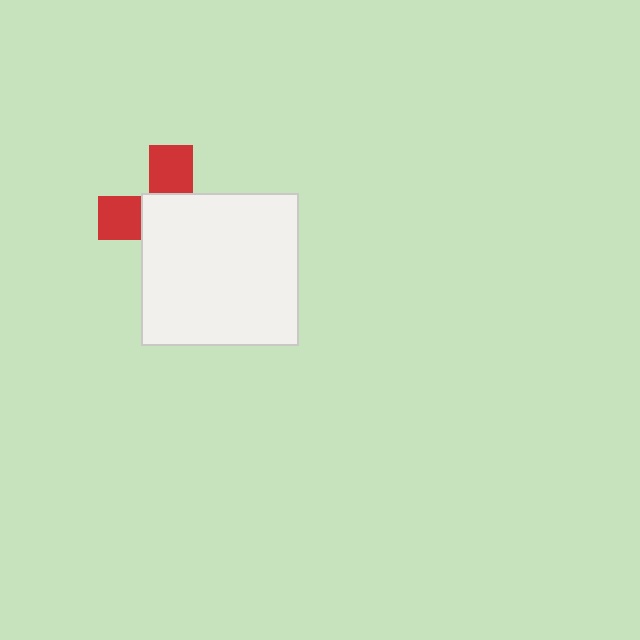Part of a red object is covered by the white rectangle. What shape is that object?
It is a cross.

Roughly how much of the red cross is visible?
A small part of it is visible (roughly 37%).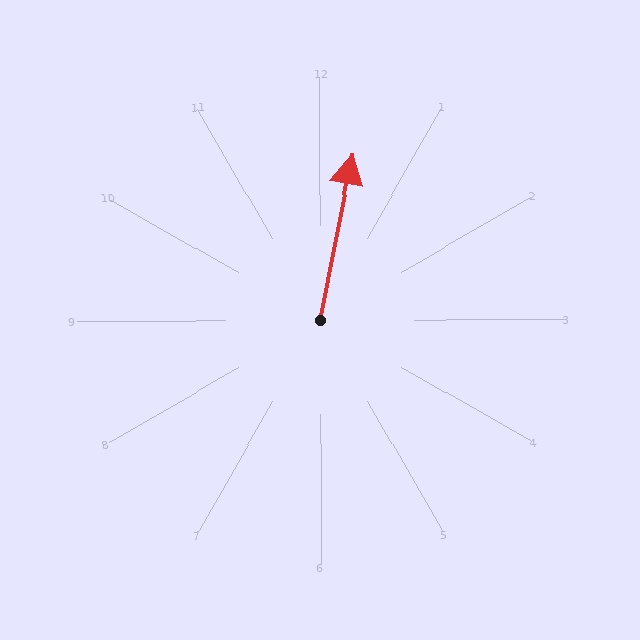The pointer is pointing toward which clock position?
Roughly 12 o'clock.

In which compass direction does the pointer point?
North.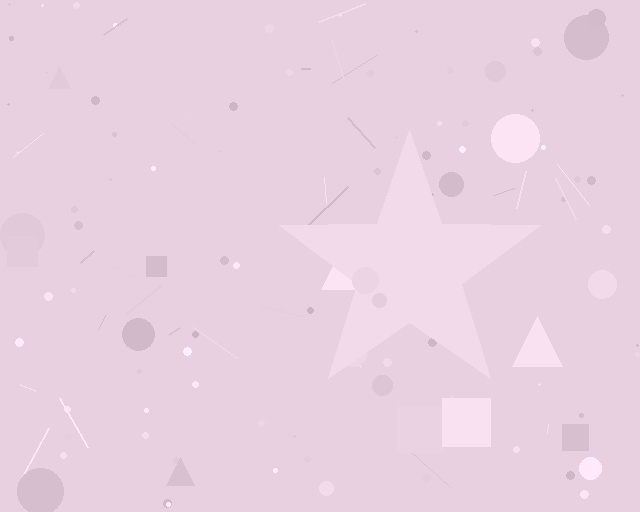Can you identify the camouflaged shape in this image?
The camouflaged shape is a star.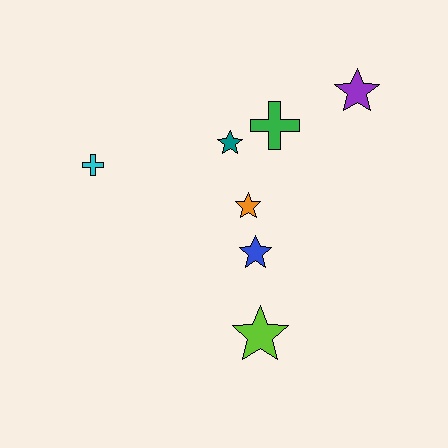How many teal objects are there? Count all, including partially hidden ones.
There is 1 teal object.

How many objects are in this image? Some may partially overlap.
There are 7 objects.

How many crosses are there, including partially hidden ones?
There are 2 crosses.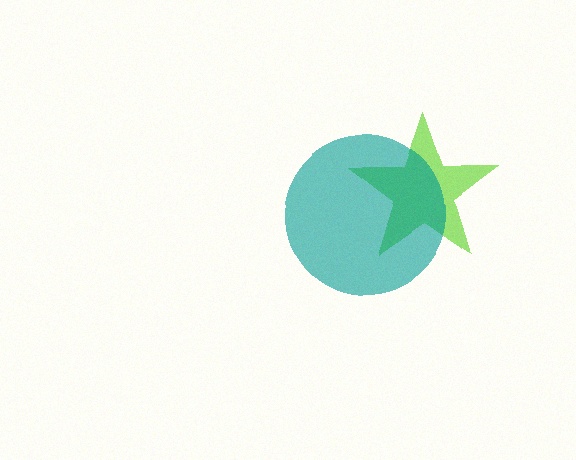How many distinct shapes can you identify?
There are 2 distinct shapes: a lime star, a teal circle.